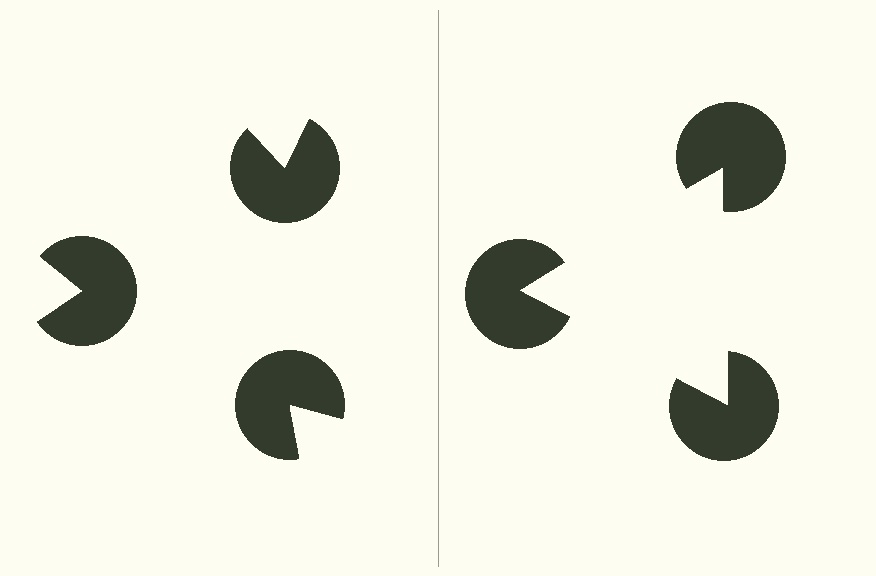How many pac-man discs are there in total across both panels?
6 — 3 on each side.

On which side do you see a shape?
An illusory triangle appears on the right side. On the left side the wedge cuts are rotated, so no coherent shape forms.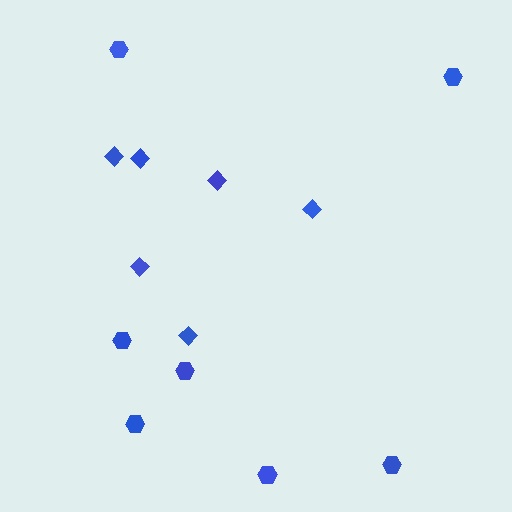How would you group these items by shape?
There are 2 groups: one group of diamonds (6) and one group of hexagons (7).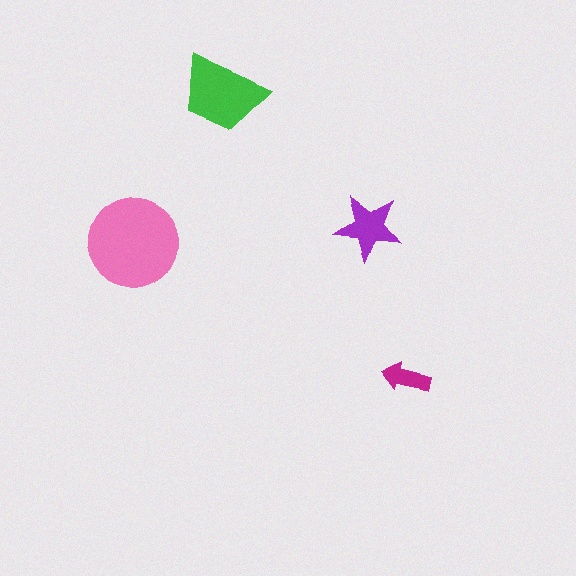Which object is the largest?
The pink circle.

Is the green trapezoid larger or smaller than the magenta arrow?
Larger.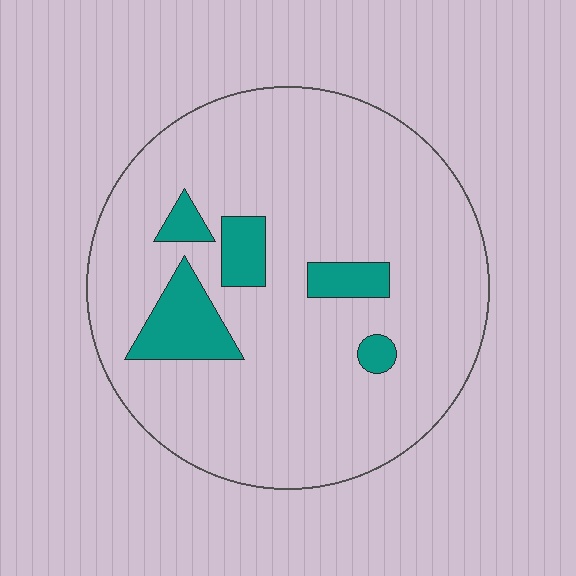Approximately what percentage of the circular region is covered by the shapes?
Approximately 10%.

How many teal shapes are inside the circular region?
5.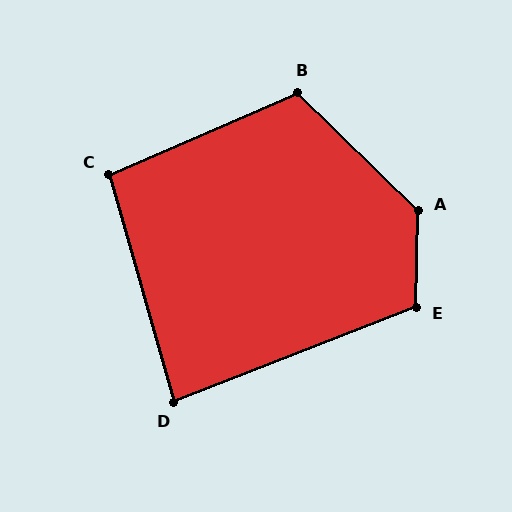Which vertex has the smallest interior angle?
D, at approximately 84 degrees.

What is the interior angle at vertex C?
Approximately 98 degrees (obtuse).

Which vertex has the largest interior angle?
A, at approximately 133 degrees.